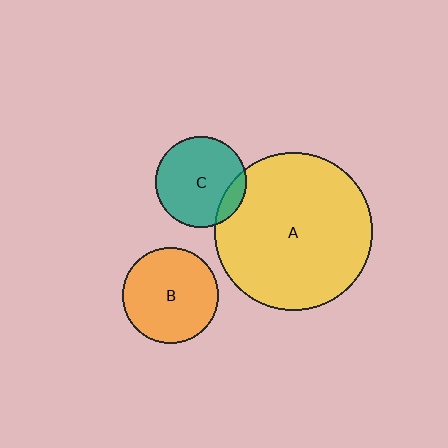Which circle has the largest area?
Circle A (yellow).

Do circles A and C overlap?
Yes.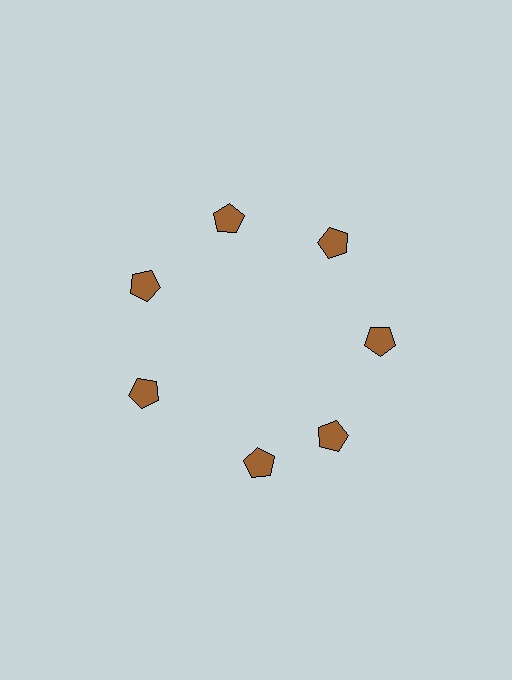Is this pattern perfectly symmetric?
No. The 7 brown pentagons are arranged in a ring, but one element near the 6 o'clock position is rotated out of alignment along the ring, breaking the 7-fold rotational symmetry.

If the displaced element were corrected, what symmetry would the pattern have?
It would have 7-fold rotational symmetry — the pattern would map onto itself every 51 degrees.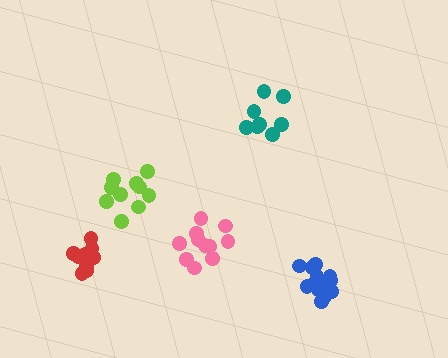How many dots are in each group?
Group 1: 8 dots, Group 2: 11 dots, Group 3: 10 dots, Group 4: 13 dots, Group 5: 10 dots (52 total).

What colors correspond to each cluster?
The clusters are colored: teal, pink, red, blue, lime.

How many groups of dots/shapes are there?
There are 5 groups.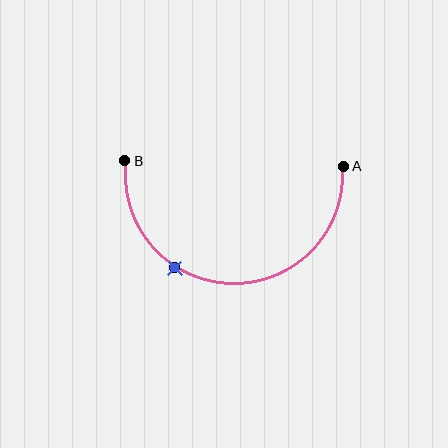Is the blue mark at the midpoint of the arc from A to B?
No. The blue mark lies on the arc but is closer to endpoint B. The arc midpoint would be at the point on the curve equidistant along the arc from both A and B.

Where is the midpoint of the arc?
The arc midpoint is the point on the curve farthest from the straight line joining A and B. It sits below that line.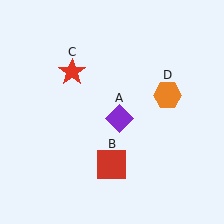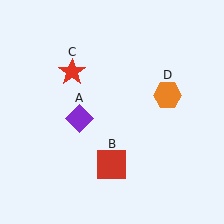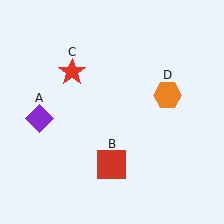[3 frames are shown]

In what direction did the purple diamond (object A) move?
The purple diamond (object A) moved left.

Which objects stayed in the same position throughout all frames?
Red square (object B) and red star (object C) and orange hexagon (object D) remained stationary.